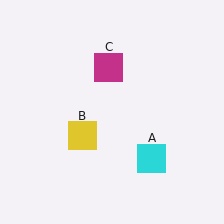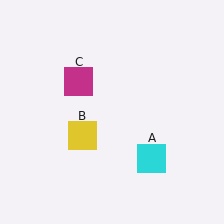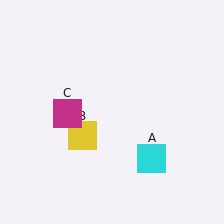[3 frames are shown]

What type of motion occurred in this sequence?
The magenta square (object C) rotated counterclockwise around the center of the scene.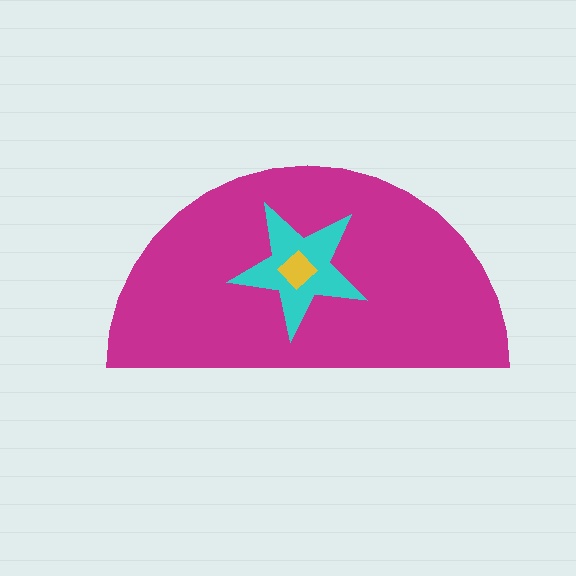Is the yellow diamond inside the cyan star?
Yes.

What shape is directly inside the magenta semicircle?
The cyan star.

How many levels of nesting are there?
3.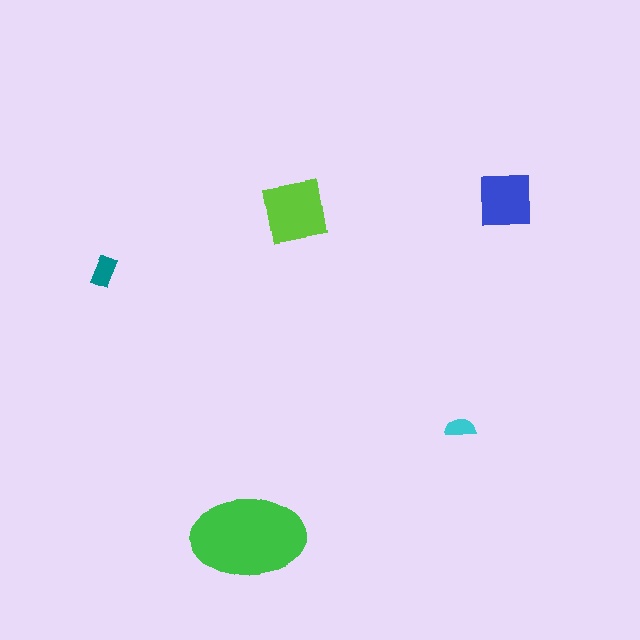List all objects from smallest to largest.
The cyan semicircle, the teal rectangle, the blue square, the lime square, the green ellipse.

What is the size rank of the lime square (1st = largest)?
2nd.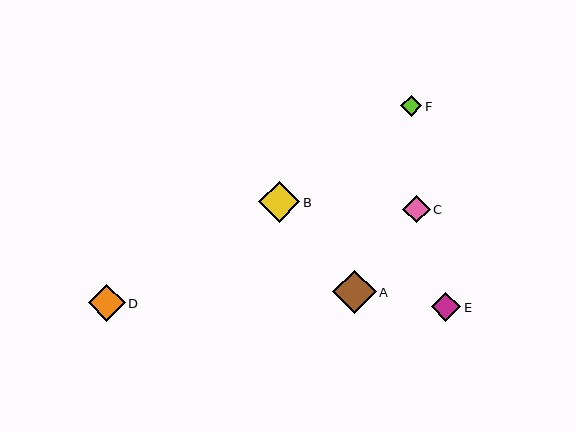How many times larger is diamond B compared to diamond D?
Diamond B is approximately 1.1 times the size of diamond D.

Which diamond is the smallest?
Diamond F is the smallest with a size of approximately 21 pixels.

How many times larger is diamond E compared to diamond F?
Diamond E is approximately 1.4 times the size of diamond F.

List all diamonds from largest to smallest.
From largest to smallest: A, B, D, E, C, F.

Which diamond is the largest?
Diamond A is the largest with a size of approximately 43 pixels.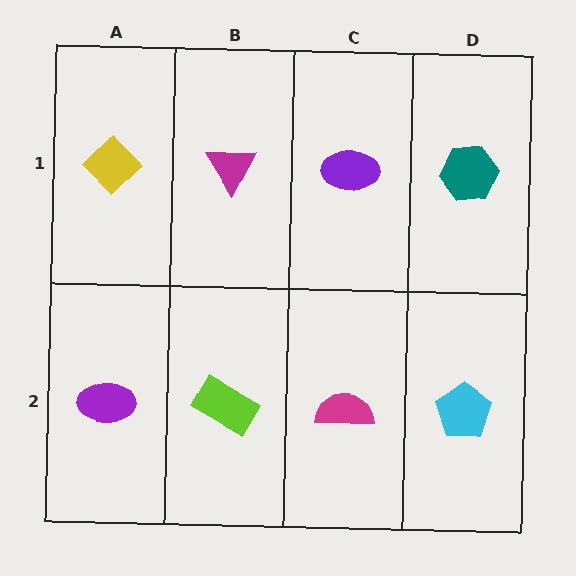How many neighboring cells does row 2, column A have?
2.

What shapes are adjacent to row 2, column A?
A yellow diamond (row 1, column A), a lime rectangle (row 2, column B).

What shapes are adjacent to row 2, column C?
A purple ellipse (row 1, column C), a lime rectangle (row 2, column B), a cyan pentagon (row 2, column D).